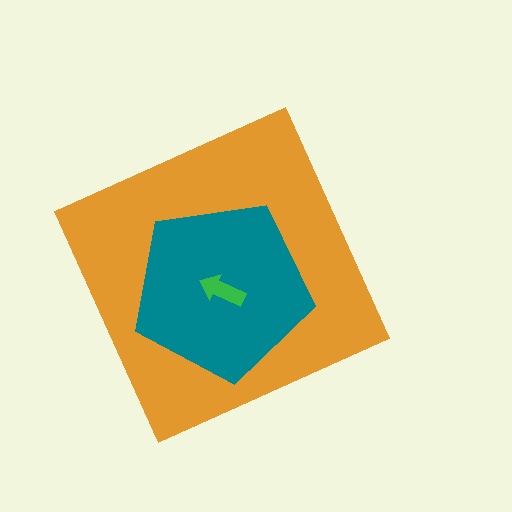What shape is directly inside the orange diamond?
The teal pentagon.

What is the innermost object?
The green arrow.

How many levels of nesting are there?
3.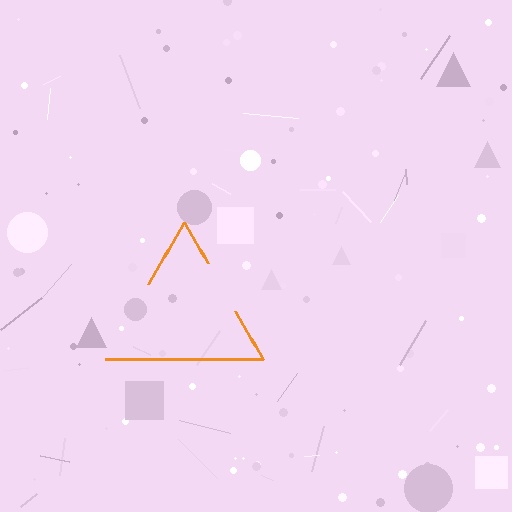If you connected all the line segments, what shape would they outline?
They would outline a triangle.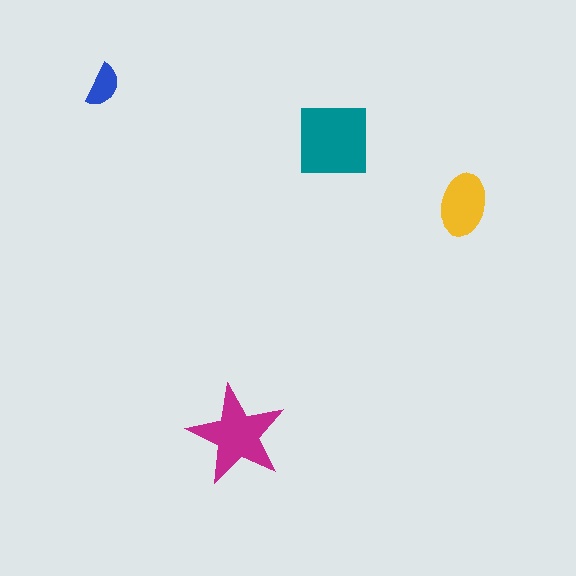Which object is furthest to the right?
The yellow ellipse is rightmost.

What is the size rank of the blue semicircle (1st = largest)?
4th.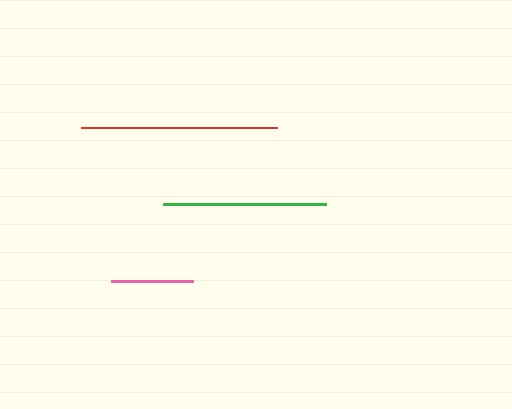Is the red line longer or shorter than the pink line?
The red line is longer than the pink line.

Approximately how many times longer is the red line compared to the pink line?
The red line is approximately 2.4 times the length of the pink line.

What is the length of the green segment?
The green segment is approximately 163 pixels long.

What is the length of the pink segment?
The pink segment is approximately 82 pixels long.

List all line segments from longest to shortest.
From longest to shortest: red, green, pink.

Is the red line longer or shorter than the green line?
The red line is longer than the green line.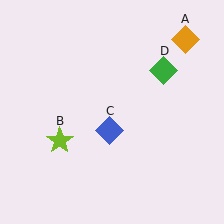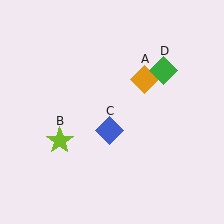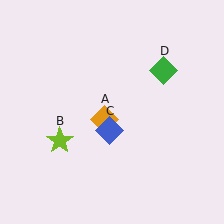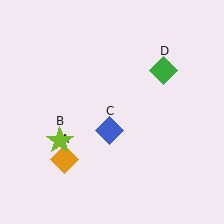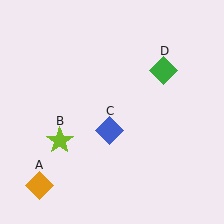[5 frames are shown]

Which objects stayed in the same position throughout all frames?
Lime star (object B) and blue diamond (object C) and green diamond (object D) remained stationary.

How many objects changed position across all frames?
1 object changed position: orange diamond (object A).